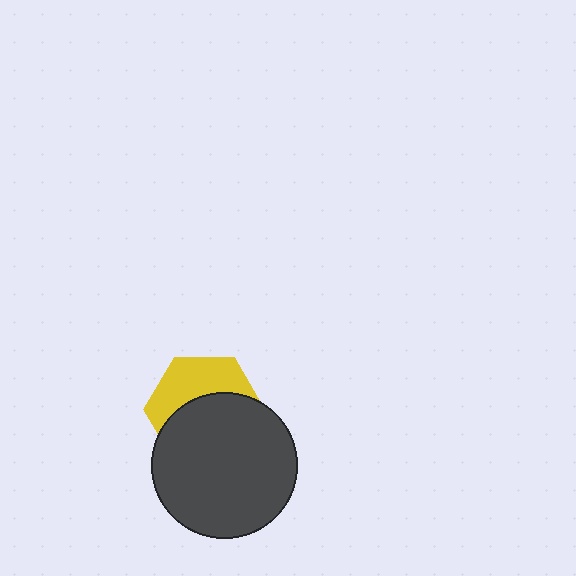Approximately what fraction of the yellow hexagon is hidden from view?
Roughly 58% of the yellow hexagon is hidden behind the dark gray circle.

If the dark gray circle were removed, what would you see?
You would see the complete yellow hexagon.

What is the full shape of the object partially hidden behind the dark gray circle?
The partially hidden object is a yellow hexagon.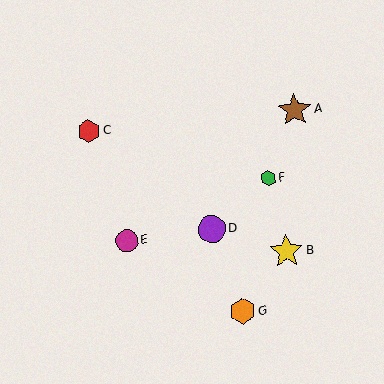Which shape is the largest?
The brown star (labeled A) is the largest.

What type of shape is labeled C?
Shape C is a red hexagon.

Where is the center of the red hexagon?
The center of the red hexagon is at (89, 131).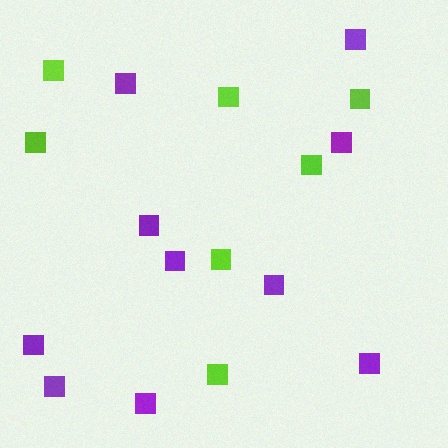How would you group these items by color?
There are 2 groups: one group of lime squares (7) and one group of purple squares (10).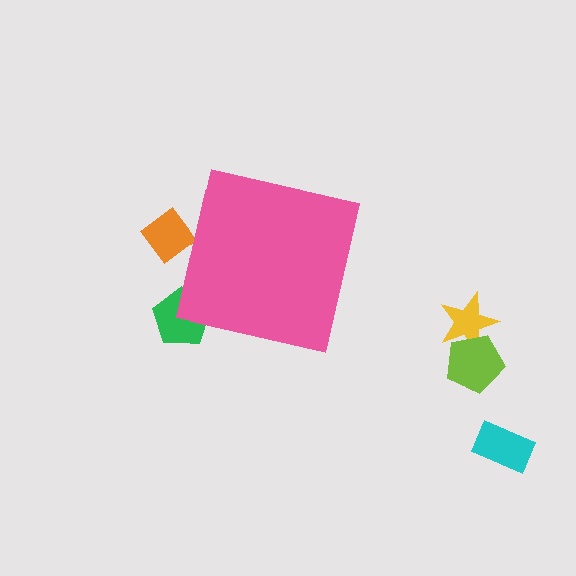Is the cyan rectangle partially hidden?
No, the cyan rectangle is fully visible.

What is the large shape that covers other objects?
A pink square.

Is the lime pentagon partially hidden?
No, the lime pentagon is fully visible.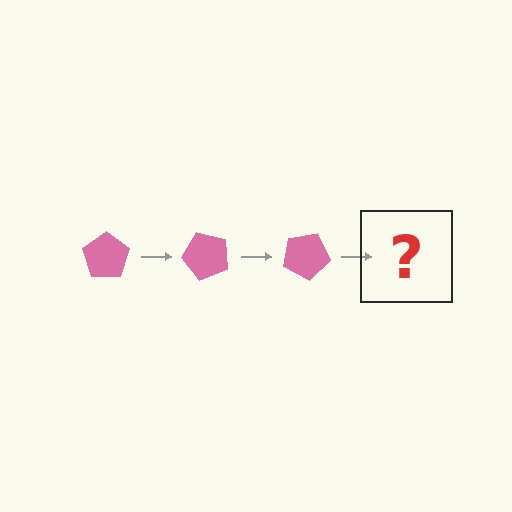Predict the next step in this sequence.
The next step is a pink pentagon rotated 150 degrees.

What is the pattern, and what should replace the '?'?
The pattern is that the pentagon rotates 50 degrees each step. The '?' should be a pink pentagon rotated 150 degrees.